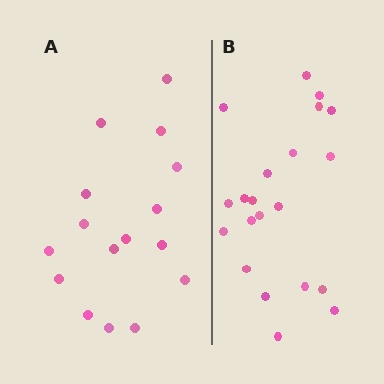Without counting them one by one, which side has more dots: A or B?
Region B (the right region) has more dots.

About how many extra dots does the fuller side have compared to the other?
Region B has about 5 more dots than region A.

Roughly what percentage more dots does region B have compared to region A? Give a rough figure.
About 30% more.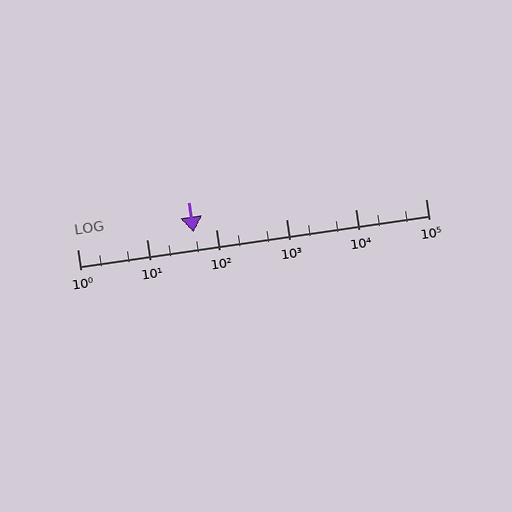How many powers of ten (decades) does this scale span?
The scale spans 5 decades, from 1 to 100000.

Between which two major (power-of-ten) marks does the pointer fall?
The pointer is between 10 and 100.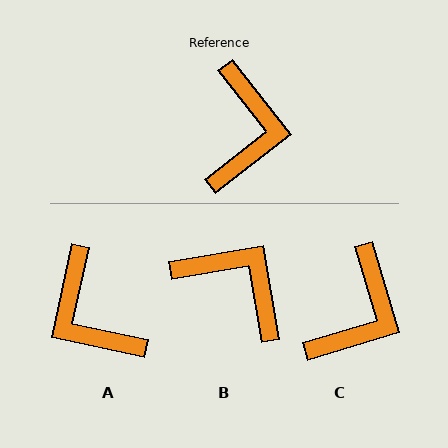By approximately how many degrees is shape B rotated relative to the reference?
Approximately 61 degrees counter-clockwise.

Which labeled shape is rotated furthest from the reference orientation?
A, about 140 degrees away.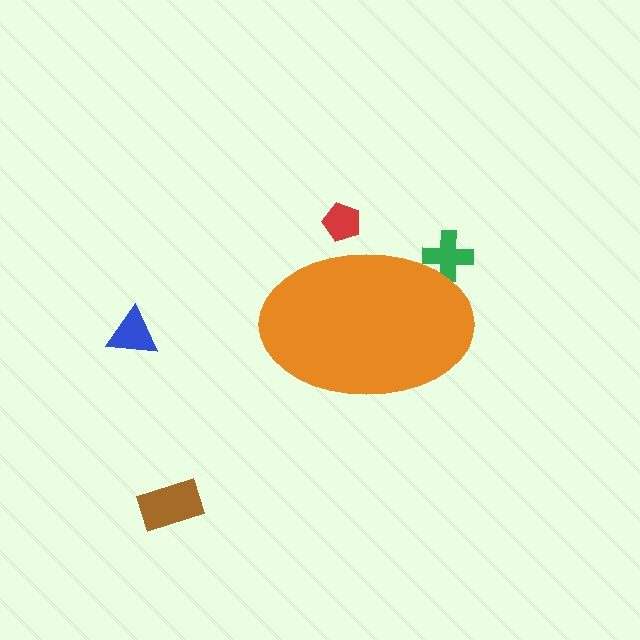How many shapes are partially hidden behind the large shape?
2 shapes are partially hidden.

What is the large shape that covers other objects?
An orange ellipse.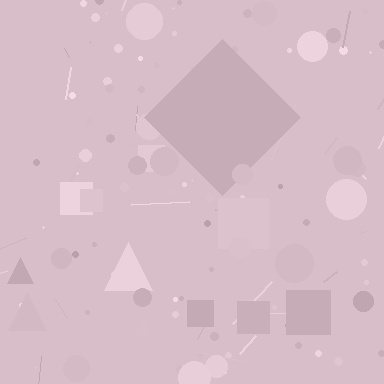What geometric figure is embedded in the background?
A diamond is embedded in the background.